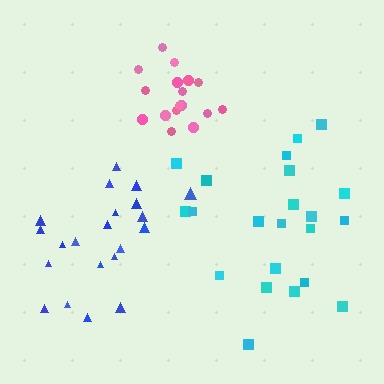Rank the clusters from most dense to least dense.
pink, blue, cyan.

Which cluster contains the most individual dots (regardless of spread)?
Cyan (22).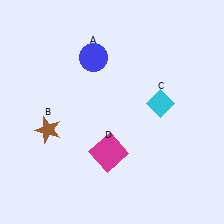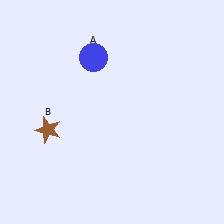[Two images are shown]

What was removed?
The cyan diamond (C), the magenta square (D) were removed in Image 2.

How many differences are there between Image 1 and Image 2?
There are 2 differences between the two images.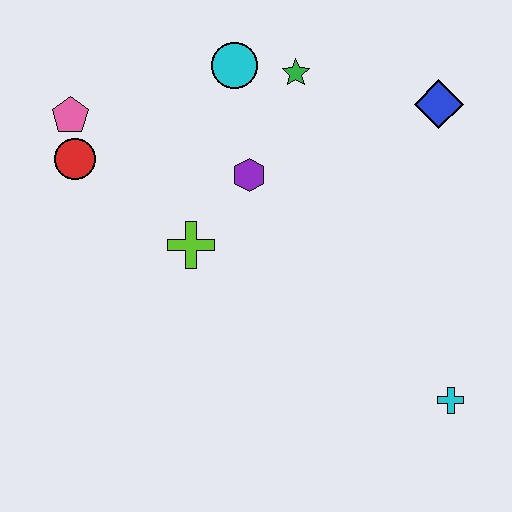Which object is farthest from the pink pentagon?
The cyan cross is farthest from the pink pentagon.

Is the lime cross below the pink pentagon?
Yes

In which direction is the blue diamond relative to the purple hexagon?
The blue diamond is to the right of the purple hexagon.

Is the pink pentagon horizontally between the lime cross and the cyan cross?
No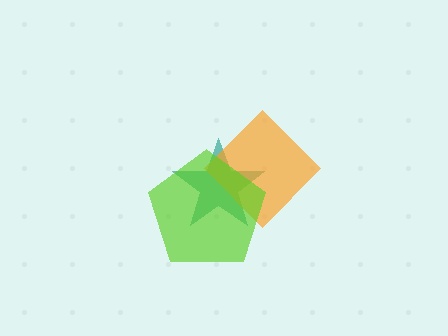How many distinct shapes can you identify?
There are 3 distinct shapes: a teal star, an orange diamond, a lime pentagon.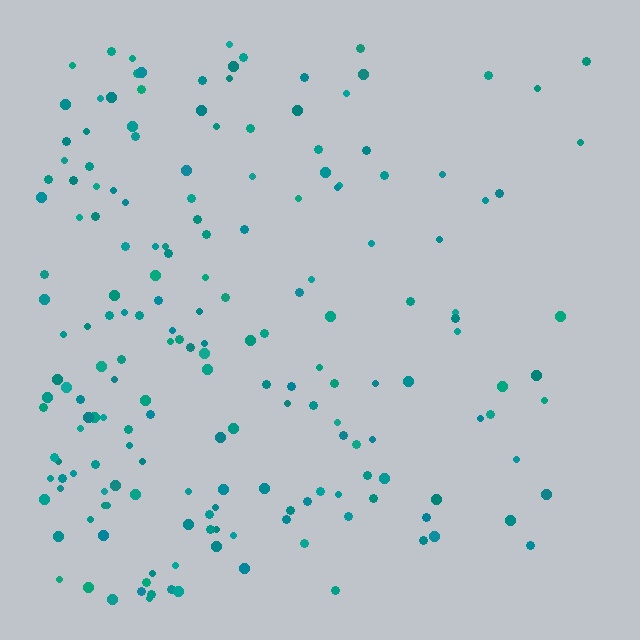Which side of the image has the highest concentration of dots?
The left.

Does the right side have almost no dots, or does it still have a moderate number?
Still a moderate number, just noticeably fewer than the left.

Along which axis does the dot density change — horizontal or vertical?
Horizontal.